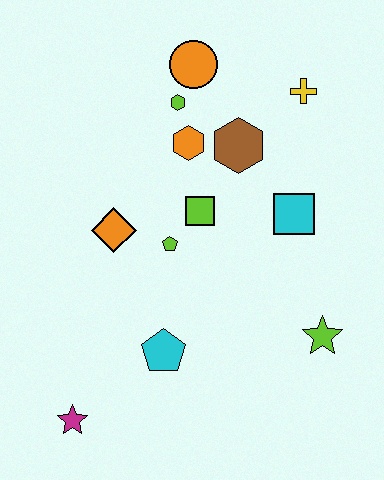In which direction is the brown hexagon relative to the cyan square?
The brown hexagon is above the cyan square.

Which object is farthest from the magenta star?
The yellow cross is farthest from the magenta star.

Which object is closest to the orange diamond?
The lime pentagon is closest to the orange diamond.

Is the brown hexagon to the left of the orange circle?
No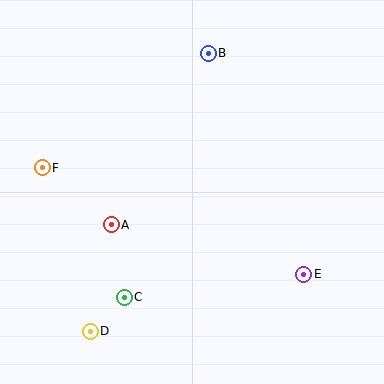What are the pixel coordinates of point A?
Point A is at (111, 225).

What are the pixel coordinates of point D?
Point D is at (90, 331).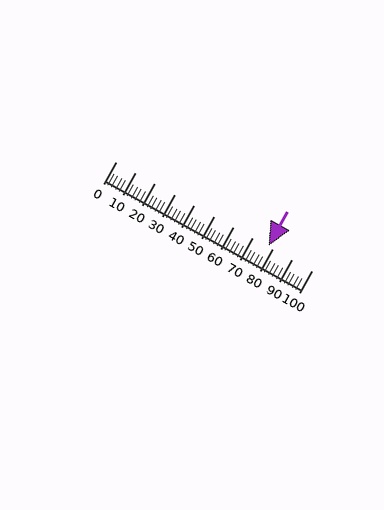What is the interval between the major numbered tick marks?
The major tick marks are spaced 10 units apart.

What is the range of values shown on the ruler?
The ruler shows values from 0 to 100.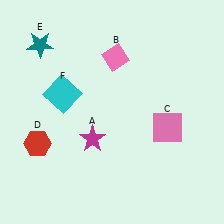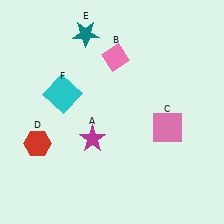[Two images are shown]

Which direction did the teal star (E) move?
The teal star (E) moved right.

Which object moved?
The teal star (E) moved right.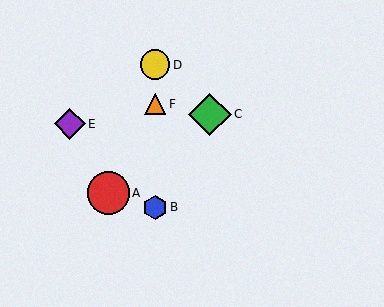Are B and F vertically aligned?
Yes, both are at x≈155.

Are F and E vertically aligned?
No, F is at x≈155 and E is at x≈70.